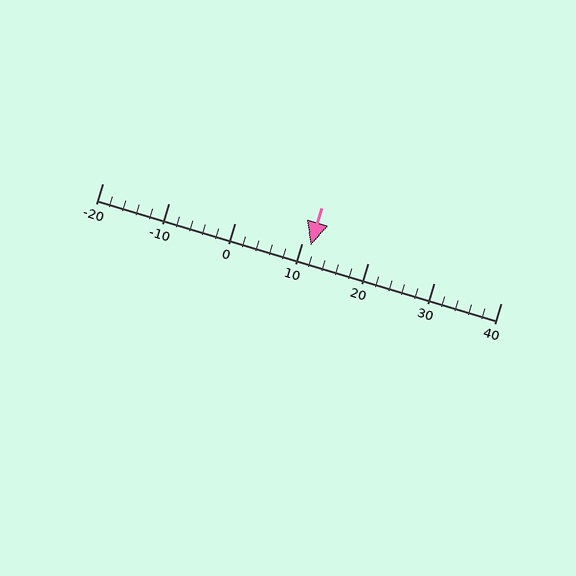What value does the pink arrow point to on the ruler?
The pink arrow points to approximately 11.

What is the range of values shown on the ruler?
The ruler shows values from -20 to 40.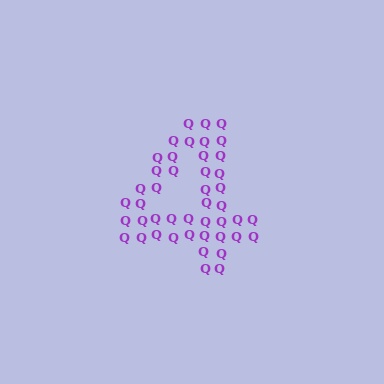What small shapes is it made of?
It is made of small letter Q's.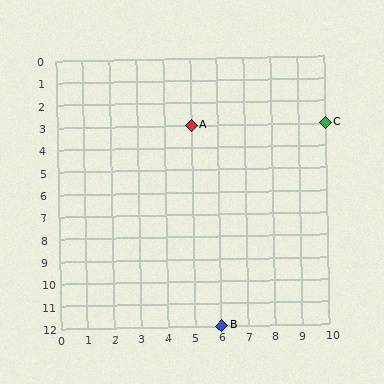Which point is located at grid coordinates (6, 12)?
Point B is at (6, 12).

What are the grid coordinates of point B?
Point B is at grid coordinates (6, 12).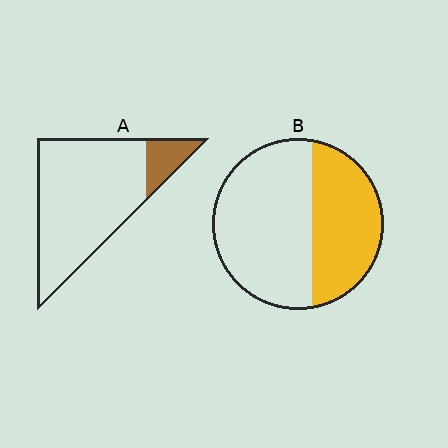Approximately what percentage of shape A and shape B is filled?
A is approximately 15% and B is approximately 40%.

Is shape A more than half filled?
No.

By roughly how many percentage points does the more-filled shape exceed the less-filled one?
By roughly 25 percentage points (B over A).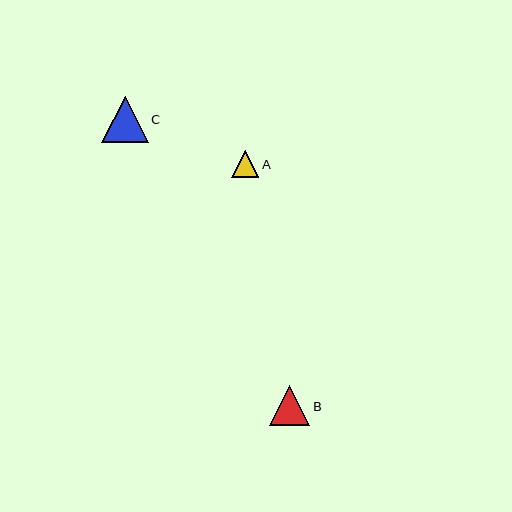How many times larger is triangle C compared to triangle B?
Triangle C is approximately 1.2 times the size of triangle B.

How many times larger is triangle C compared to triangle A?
Triangle C is approximately 1.7 times the size of triangle A.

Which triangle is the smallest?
Triangle A is the smallest with a size of approximately 27 pixels.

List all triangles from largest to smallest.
From largest to smallest: C, B, A.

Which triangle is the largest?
Triangle C is the largest with a size of approximately 46 pixels.